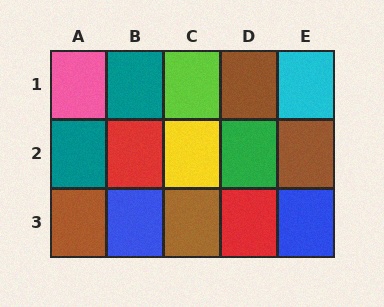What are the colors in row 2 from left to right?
Teal, red, yellow, green, brown.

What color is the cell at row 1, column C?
Lime.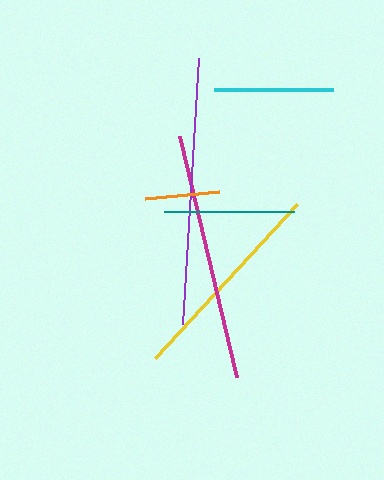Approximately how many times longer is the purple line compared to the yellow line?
The purple line is approximately 1.3 times the length of the yellow line.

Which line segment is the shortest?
The orange line is the shortest at approximately 74 pixels.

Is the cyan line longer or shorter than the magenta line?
The magenta line is longer than the cyan line.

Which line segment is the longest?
The purple line is the longest at approximately 267 pixels.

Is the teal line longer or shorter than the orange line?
The teal line is longer than the orange line.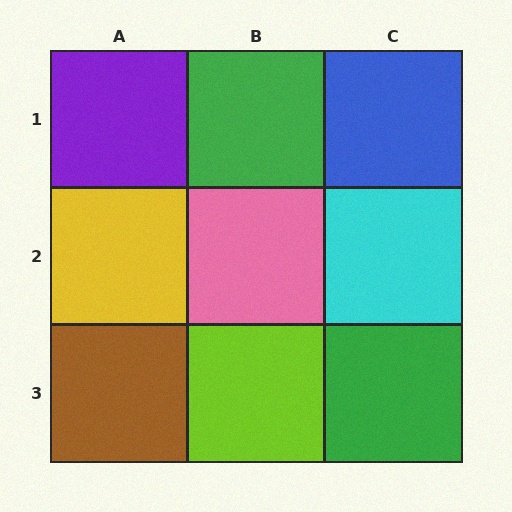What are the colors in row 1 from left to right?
Purple, green, blue.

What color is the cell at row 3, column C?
Green.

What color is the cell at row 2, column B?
Pink.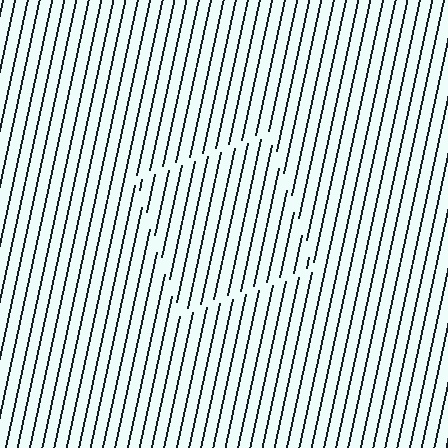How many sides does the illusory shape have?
4 sides — the line-ends trace a square.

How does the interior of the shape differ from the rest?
The interior of the shape contains the same grating, shifted by half a period — the contour is defined by the phase discontinuity where line-ends from the inner and outer gratings abut.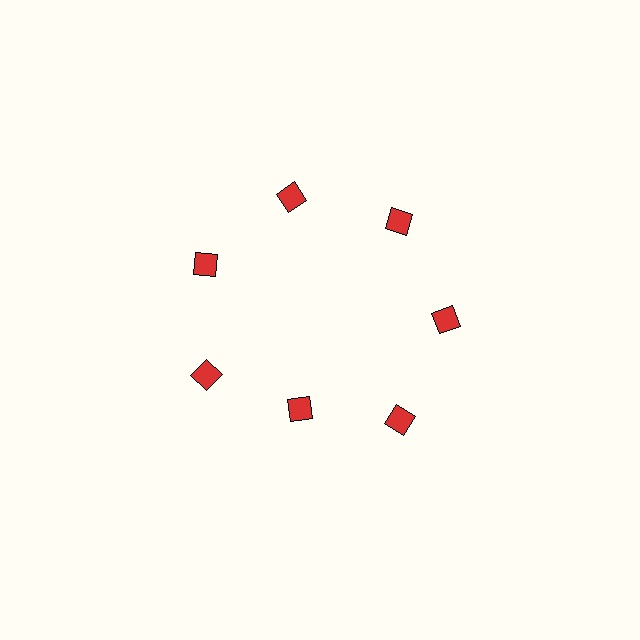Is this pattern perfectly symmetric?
No. The 7 red diamonds are arranged in a ring, but one element near the 6 o'clock position is pulled inward toward the center, breaking the 7-fold rotational symmetry.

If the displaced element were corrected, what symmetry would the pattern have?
It would have 7-fold rotational symmetry — the pattern would map onto itself every 51 degrees.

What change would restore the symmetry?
The symmetry would be restored by moving it outward, back onto the ring so that all 7 diamonds sit at equal angles and equal distance from the center.